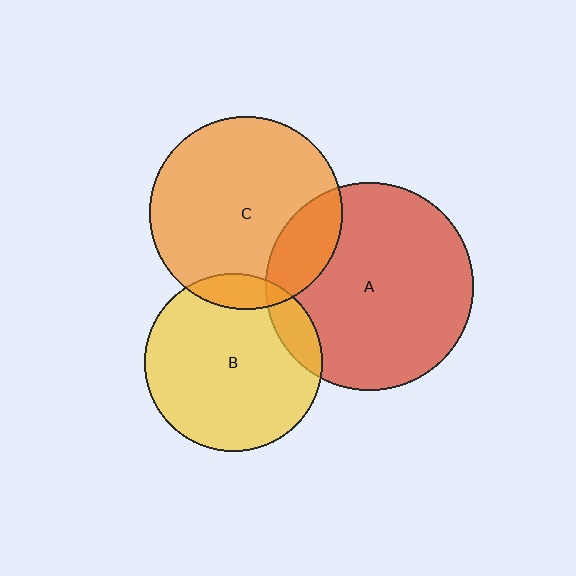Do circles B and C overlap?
Yes.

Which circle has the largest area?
Circle A (red).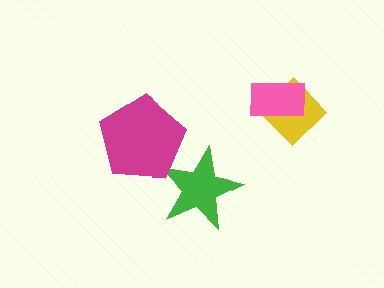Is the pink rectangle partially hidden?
No, no other shape covers it.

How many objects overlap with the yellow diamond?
1 object overlaps with the yellow diamond.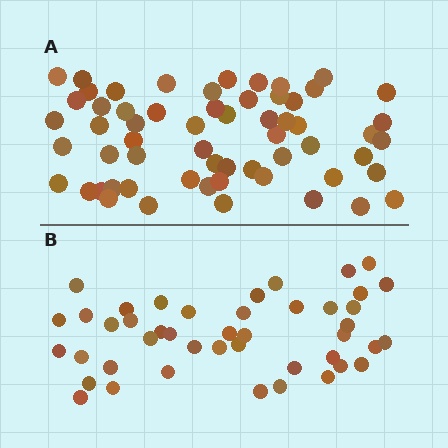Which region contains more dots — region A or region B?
Region A (the top region) has more dots.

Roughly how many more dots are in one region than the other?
Region A has approximately 15 more dots than region B.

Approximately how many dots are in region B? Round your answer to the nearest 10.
About 40 dots. (The exact count is 44, which rounds to 40.)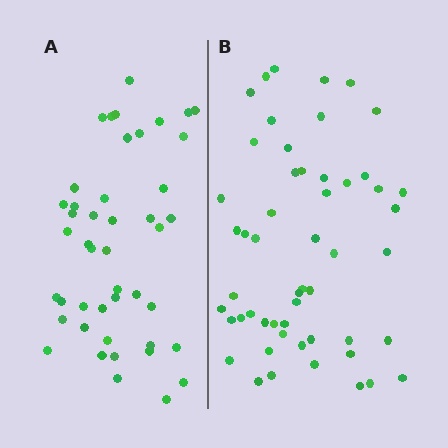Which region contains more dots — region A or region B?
Region B (the right region) has more dots.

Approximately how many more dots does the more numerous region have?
Region B has roughly 8 or so more dots than region A.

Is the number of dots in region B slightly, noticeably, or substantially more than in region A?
Region B has only slightly more — the two regions are fairly close. The ratio is roughly 1.2 to 1.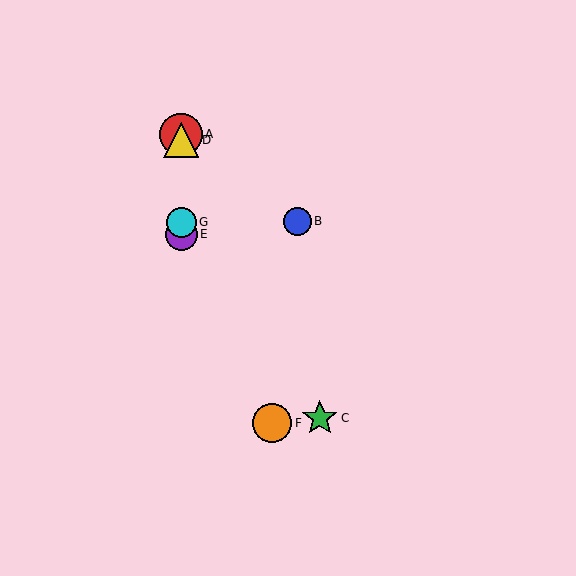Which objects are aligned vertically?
Objects A, D, E, G are aligned vertically.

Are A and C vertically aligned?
No, A is at x≈181 and C is at x≈320.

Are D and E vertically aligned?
Yes, both are at x≈181.